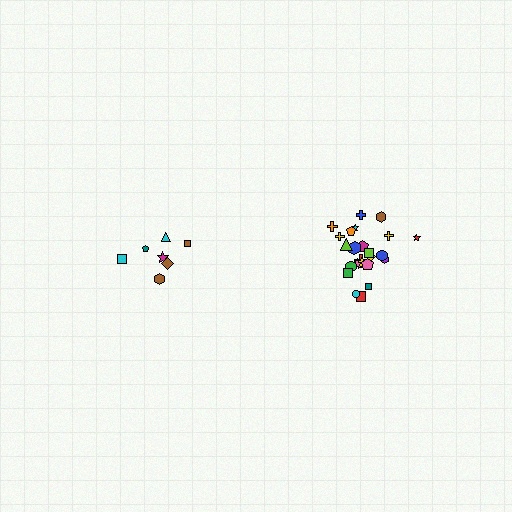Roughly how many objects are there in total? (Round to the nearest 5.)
Roughly 30 objects in total.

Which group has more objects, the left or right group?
The right group.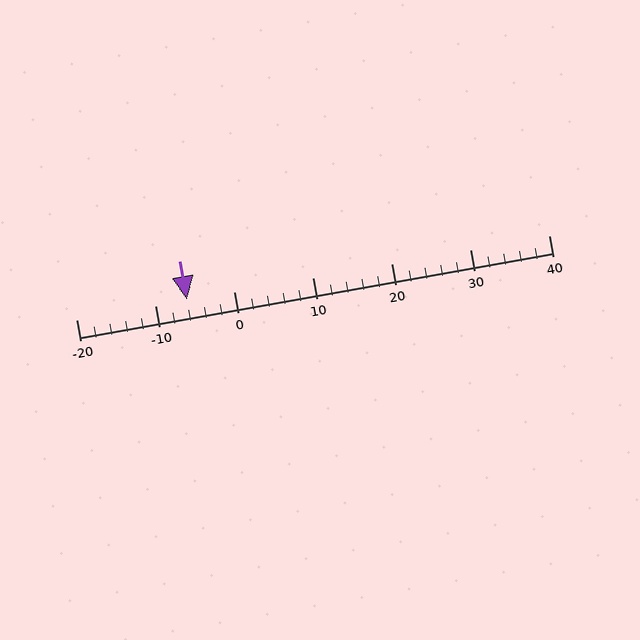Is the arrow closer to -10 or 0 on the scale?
The arrow is closer to -10.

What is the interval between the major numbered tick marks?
The major tick marks are spaced 10 units apart.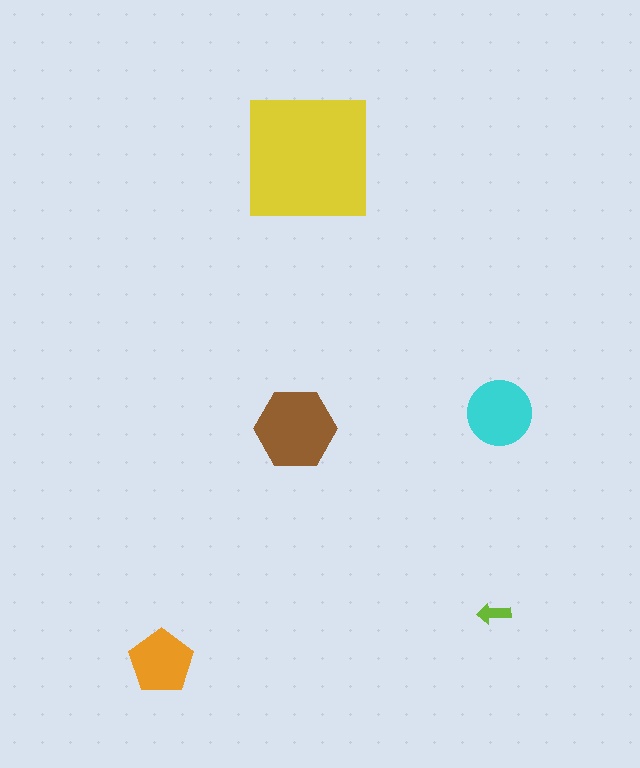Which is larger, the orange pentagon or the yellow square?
The yellow square.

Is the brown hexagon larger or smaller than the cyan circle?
Larger.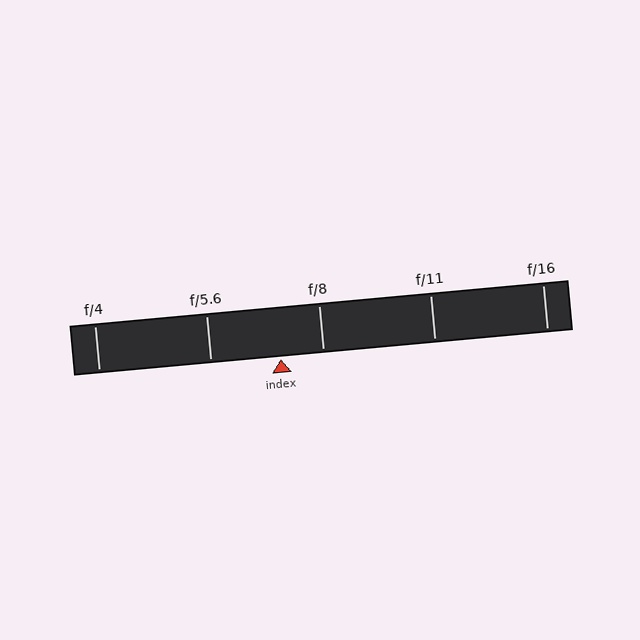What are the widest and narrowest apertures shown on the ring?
The widest aperture shown is f/4 and the narrowest is f/16.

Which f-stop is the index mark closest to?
The index mark is closest to f/8.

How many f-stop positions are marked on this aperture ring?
There are 5 f-stop positions marked.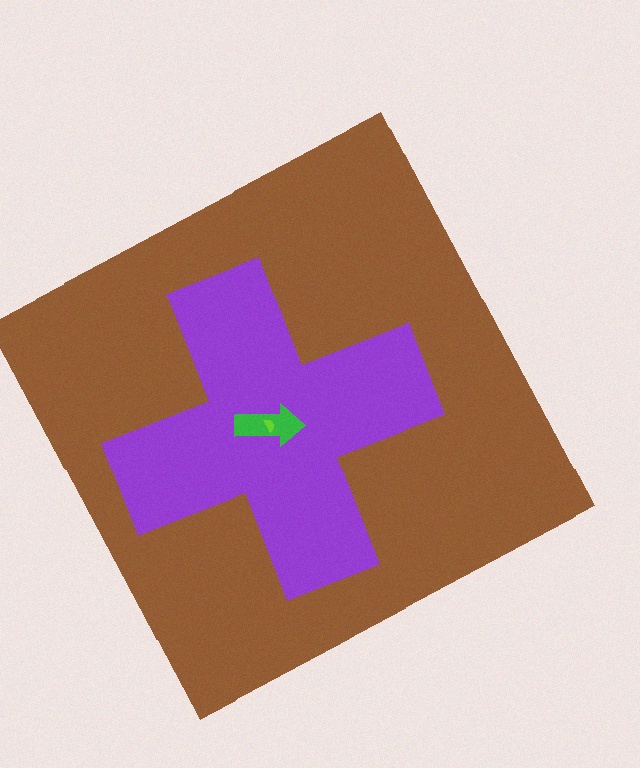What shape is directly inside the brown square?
The purple cross.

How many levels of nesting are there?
4.